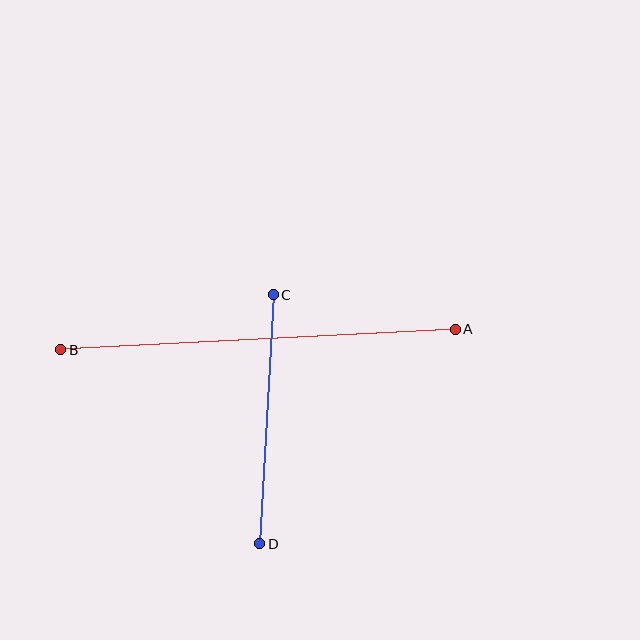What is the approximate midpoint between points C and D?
The midpoint is at approximately (266, 419) pixels.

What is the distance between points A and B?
The distance is approximately 395 pixels.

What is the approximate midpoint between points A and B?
The midpoint is at approximately (258, 339) pixels.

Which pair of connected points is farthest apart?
Points A and B are farthest apart.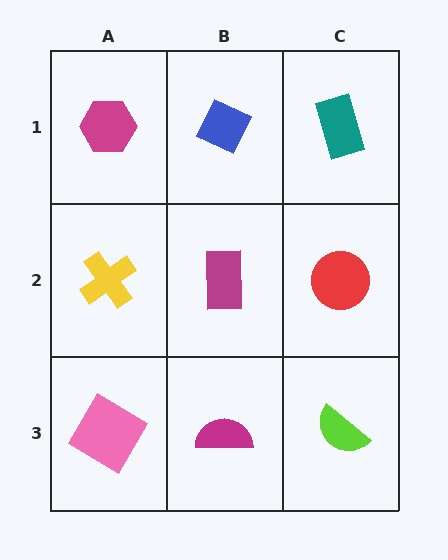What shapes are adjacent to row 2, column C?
A teal rectangle (row 1, column C), a lime semicircle (row 3, column C), a magenta rectangle (row 2, column B).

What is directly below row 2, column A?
A pink diamond.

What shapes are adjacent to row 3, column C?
A red circle (row 2, column C), a magenta semicircle (row 3, column B).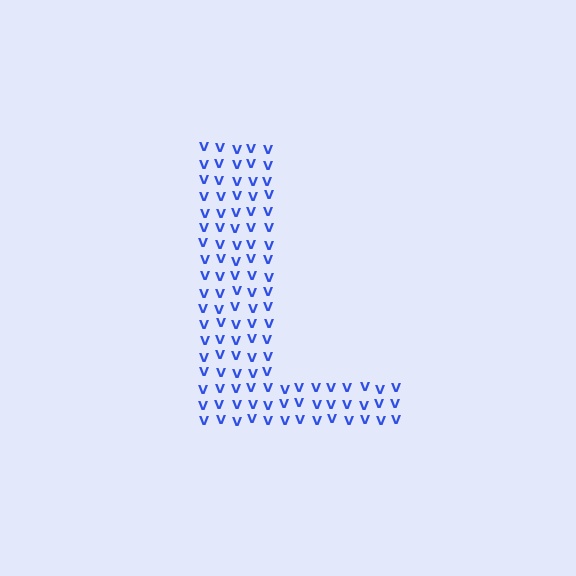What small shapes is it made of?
It is made of small letter V's.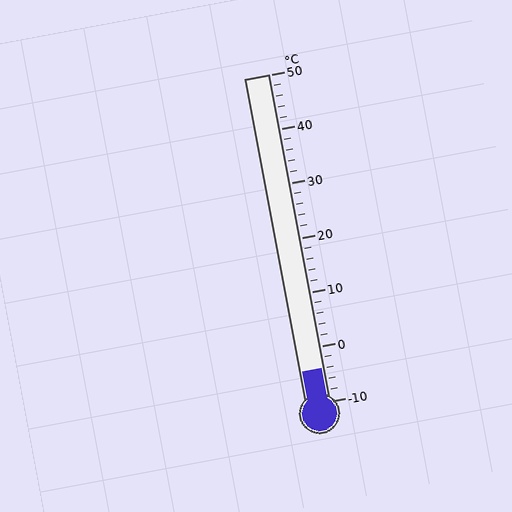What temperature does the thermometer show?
The thermometer shows approximately -4°C.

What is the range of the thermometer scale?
The thermometer scale ranges from -10°C to 50°C.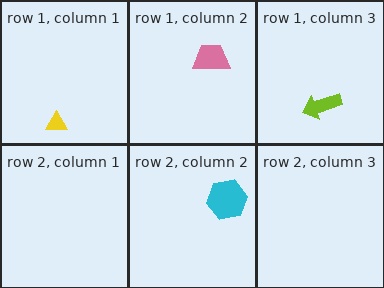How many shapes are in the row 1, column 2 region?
1.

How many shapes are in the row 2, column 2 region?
1.